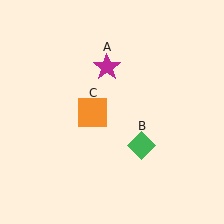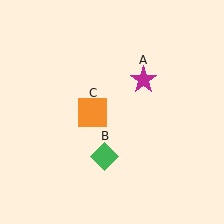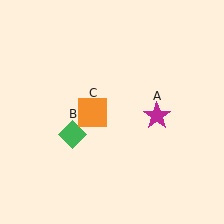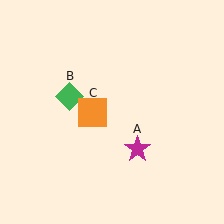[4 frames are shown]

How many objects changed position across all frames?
2 objects changed position: magenta star (object A), green diamond (object B).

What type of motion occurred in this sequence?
The magenta star (object A), green diamond (object B) rotated clockwise around the center of the scene.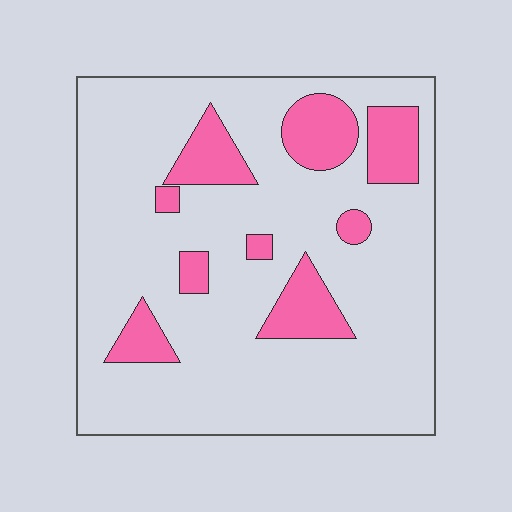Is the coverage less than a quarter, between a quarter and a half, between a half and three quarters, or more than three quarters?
Less than a quarter.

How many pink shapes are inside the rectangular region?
9.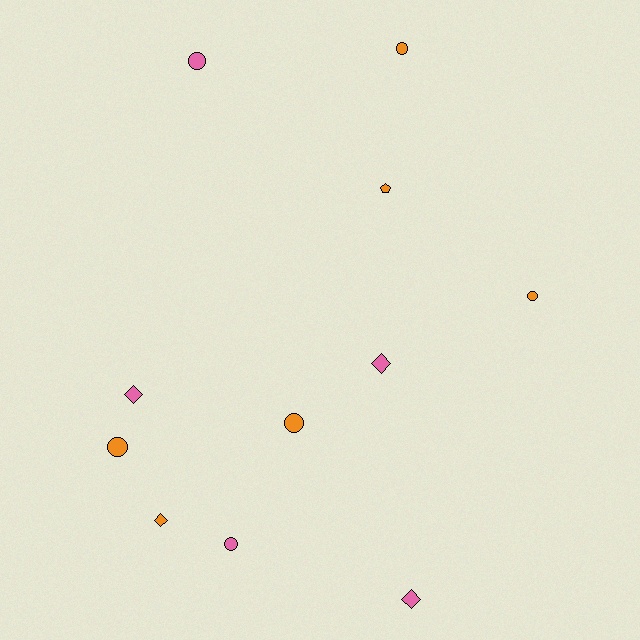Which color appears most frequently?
Orange, with 6 objects.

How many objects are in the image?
There are 11 objects.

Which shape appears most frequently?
Circle, with 6 objects.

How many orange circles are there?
There are 4 orange circles.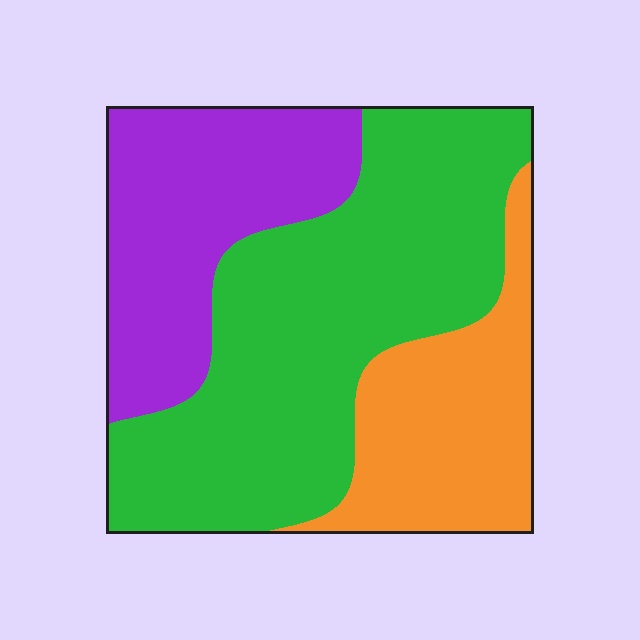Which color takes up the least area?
Orange, at roughly 25%.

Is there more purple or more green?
Green.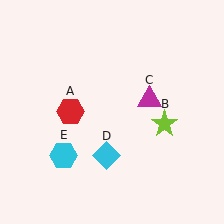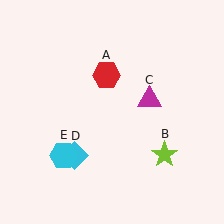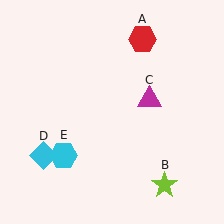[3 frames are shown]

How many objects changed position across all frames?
3 objects changed position: red hexagon (object A), lime star (object B), cyan diamond (object D).